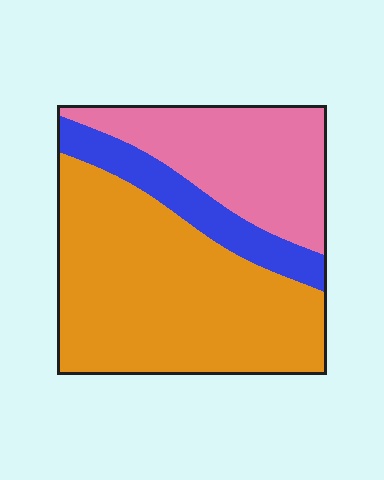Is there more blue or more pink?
Pink.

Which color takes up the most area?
Orange, at roughly 55%.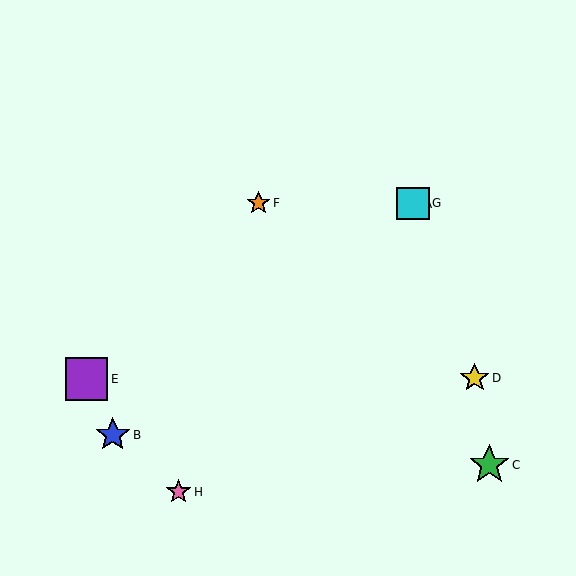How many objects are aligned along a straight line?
3 objects (A, E, G) are aligned along a straight line.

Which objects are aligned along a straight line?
Objects A, E, G are aligned along a straight line.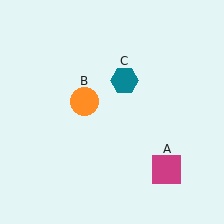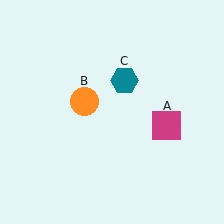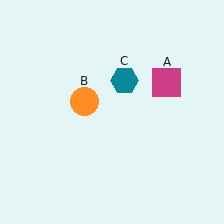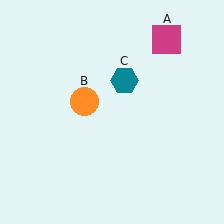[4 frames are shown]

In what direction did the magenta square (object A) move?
The magenta square (object A) moved up.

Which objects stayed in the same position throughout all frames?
Orange circle (object B) and teal hexagon (object C) remained stationary.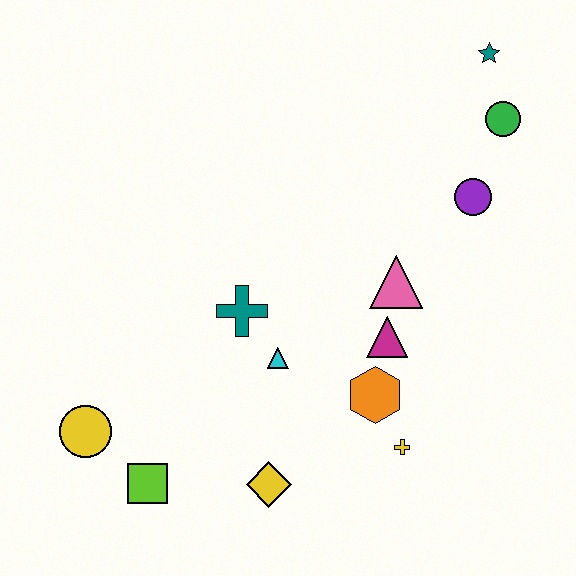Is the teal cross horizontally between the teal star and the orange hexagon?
No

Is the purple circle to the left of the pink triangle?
No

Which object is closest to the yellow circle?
The lime square is closest to the yellow circle.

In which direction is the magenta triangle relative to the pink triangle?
The magenta triangle is below the pink triangle.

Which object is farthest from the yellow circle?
The teal star is farthest from the yellow circle.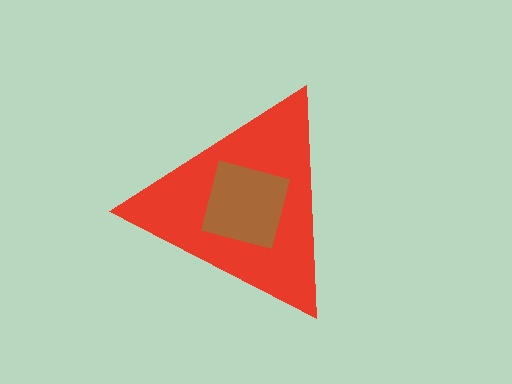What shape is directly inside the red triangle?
The brown square.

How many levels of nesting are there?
2.